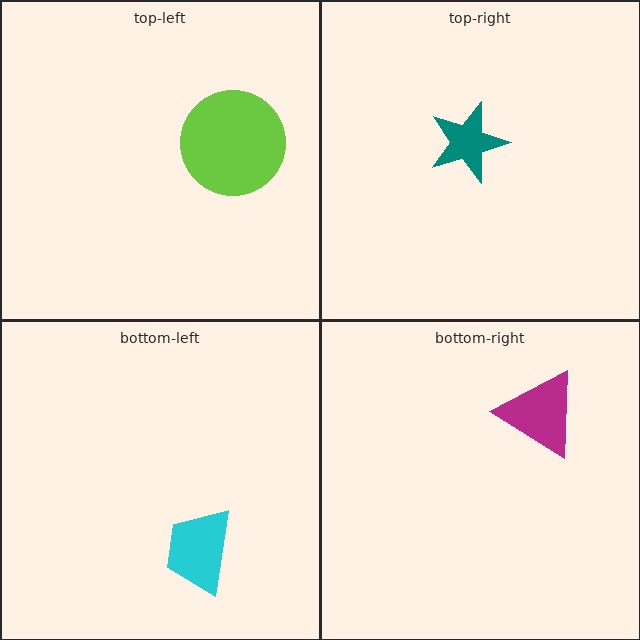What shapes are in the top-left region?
The lime circle.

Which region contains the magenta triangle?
The bottom-right region.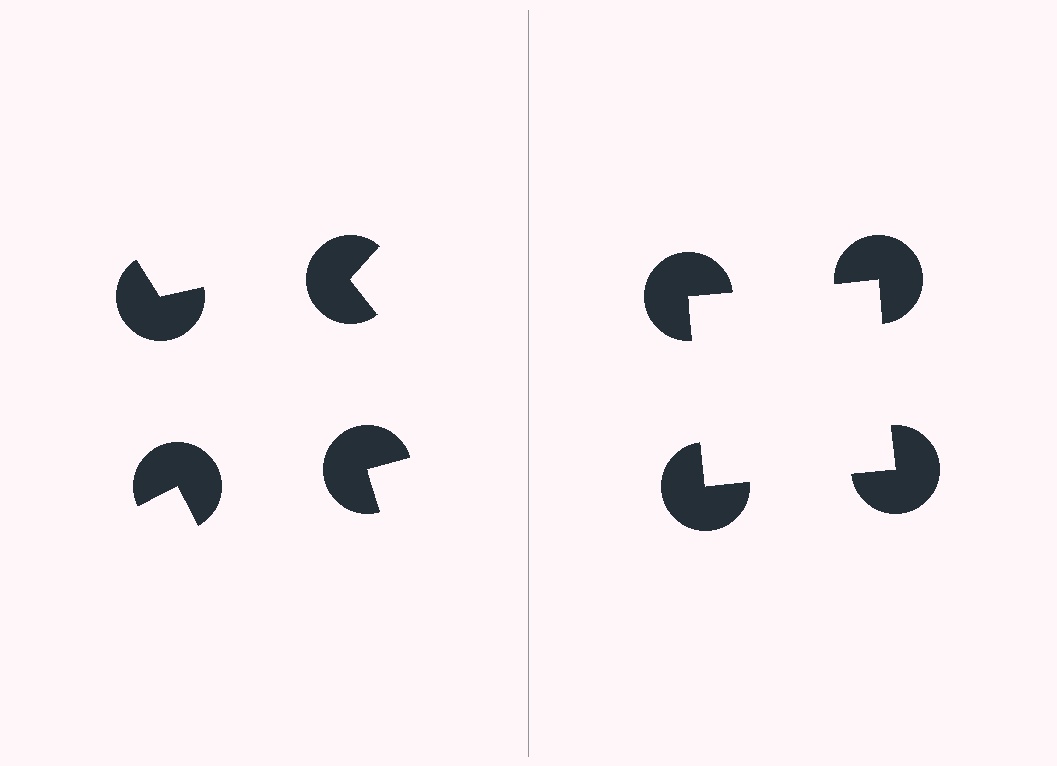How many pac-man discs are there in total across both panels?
8 — 4 on each side.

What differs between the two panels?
The pac-man discs are positioned identically on both sides; only the wedge orientations differ. On the right they align to a square; on the left they are misaligned.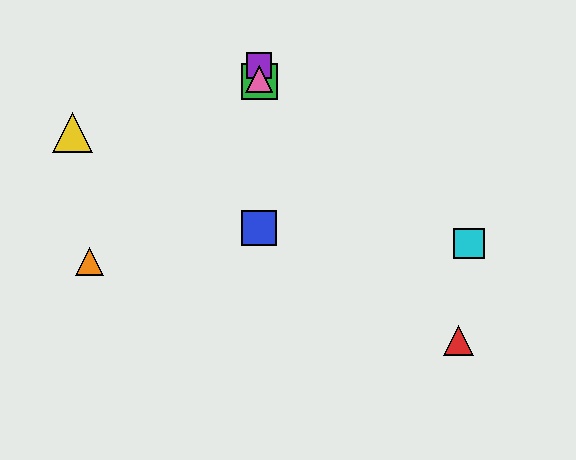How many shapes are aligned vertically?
4 shapes (the blue square, the green square, the purple square, the pink triangle) are aligned vertically.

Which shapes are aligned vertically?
The blue square, the green square, the purple square, the pink triangle are aligned vertically.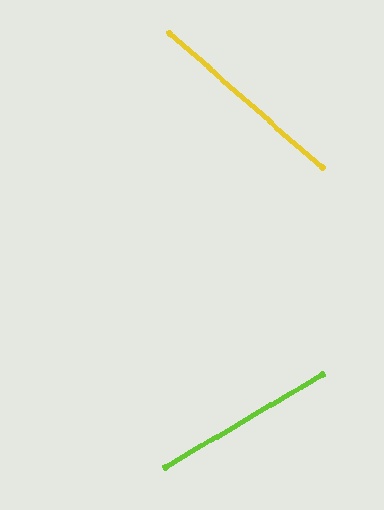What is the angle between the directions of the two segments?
Approximately 72 degrees.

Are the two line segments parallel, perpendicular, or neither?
Neither parallel nor perpendicular — they differ by about 72°.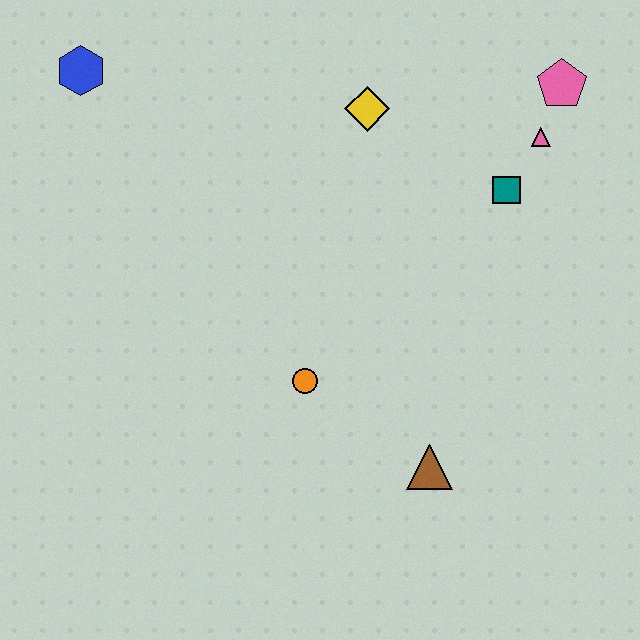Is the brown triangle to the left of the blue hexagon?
No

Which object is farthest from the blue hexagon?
The brown triangle is farthest from the blue hexagon.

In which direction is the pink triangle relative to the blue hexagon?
The pink triangle is to the right of the blue hexagon.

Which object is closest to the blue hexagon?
The yellow diamond is closest to the blue hexagon.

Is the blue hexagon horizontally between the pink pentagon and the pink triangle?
No